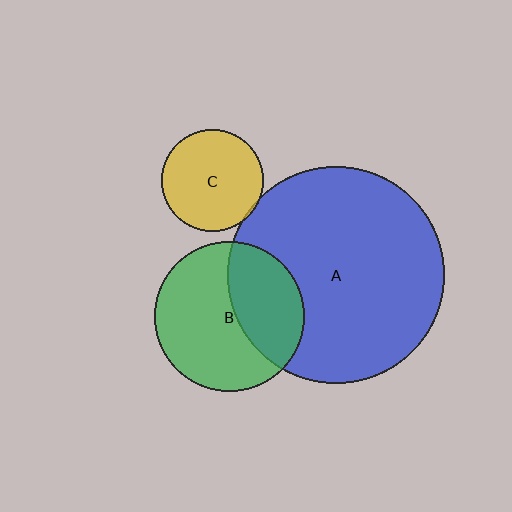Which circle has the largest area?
Circle A (blue).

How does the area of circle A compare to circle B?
Approximately 2.1 times.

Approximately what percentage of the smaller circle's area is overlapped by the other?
Approximately 40%.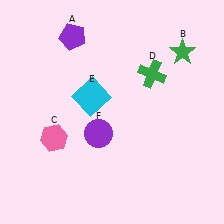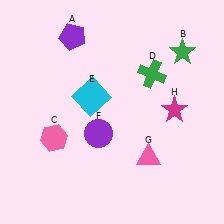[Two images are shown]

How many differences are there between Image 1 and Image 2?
There are 2 differences between the two images.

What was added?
A pink triangle (G), a magenta star (H) were added in Image 2.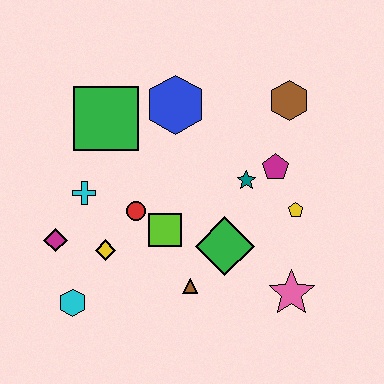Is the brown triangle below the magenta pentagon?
Yes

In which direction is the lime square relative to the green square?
The lime square is below the green square.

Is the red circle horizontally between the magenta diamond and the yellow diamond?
No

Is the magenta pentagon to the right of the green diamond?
Yes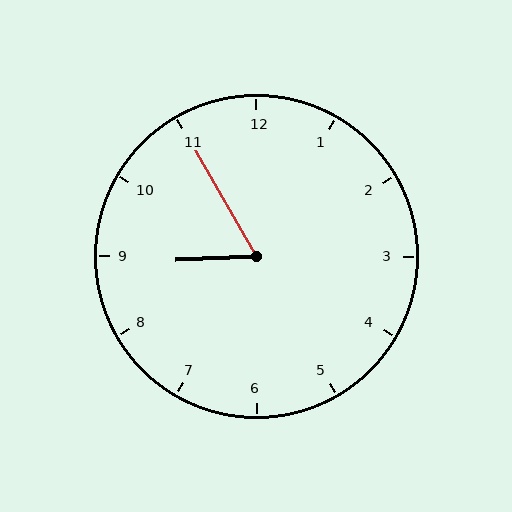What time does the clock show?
8:55.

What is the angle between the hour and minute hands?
Approximately 62 degrees.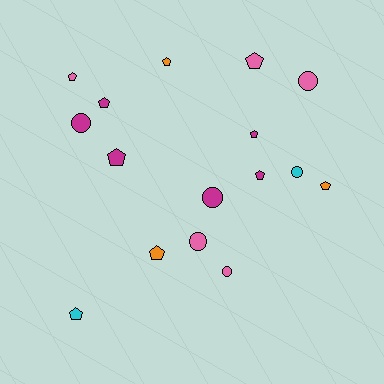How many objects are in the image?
There are 16 objects.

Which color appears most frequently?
Magenta, with 6 objects.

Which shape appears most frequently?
Pentagon, with 10 objects.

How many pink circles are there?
There are 3 pink circles.